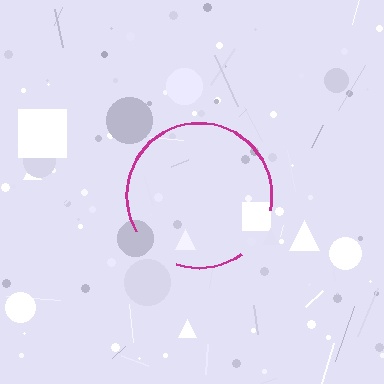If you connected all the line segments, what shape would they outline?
They would outline a circle.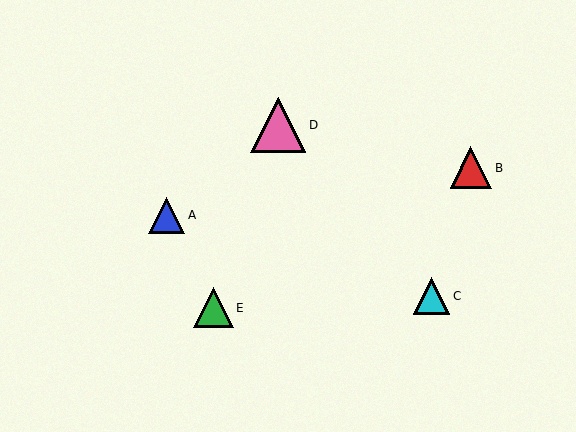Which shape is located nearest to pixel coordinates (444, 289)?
The cyan triangle (labeled C) at (431, 296) is nearest to that location.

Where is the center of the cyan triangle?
The center of the cyan triangle is at (431, 296).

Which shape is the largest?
The pink triangle (labeled D) is the largest.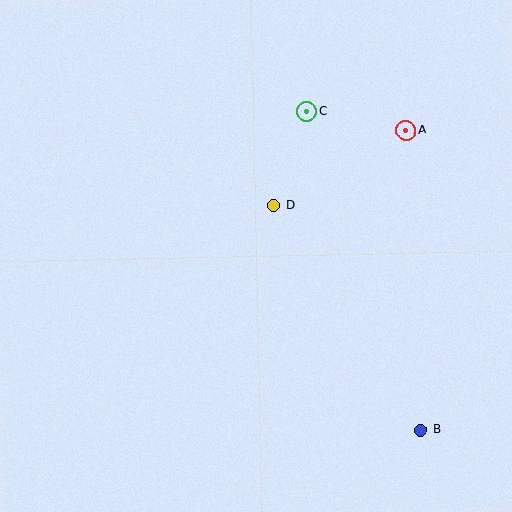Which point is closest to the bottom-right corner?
Point B is closest to the bottom-right corner.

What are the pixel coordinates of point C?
Point C is at (307, 111).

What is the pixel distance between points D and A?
The distance between D and A is 152 pixels.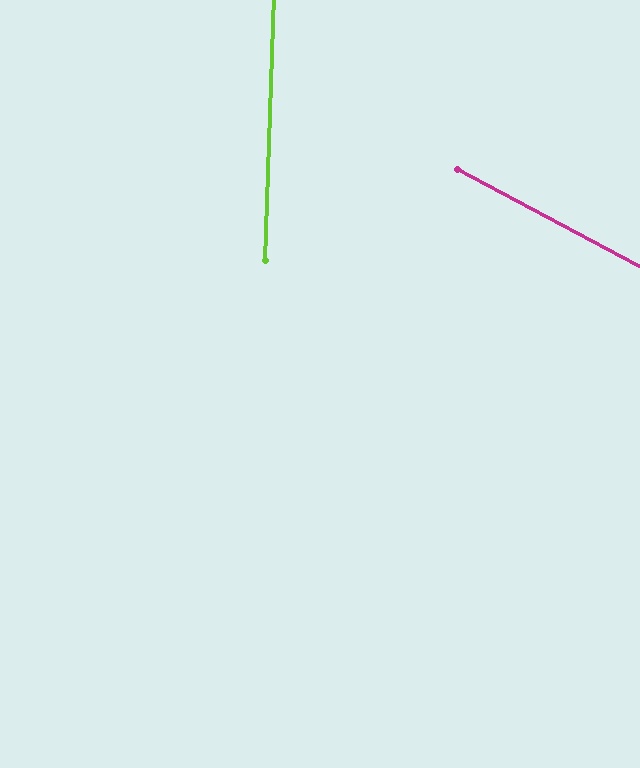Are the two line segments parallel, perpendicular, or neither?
Neither parallel nor perpendicular — they differ by about 64°.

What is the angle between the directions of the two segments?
Approximately 64 degrees.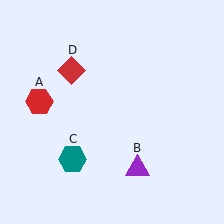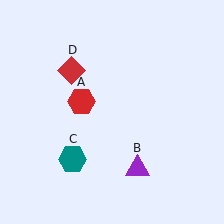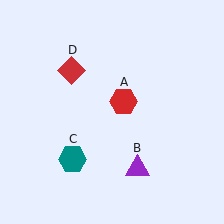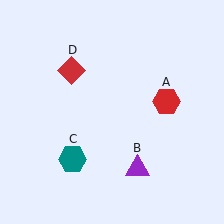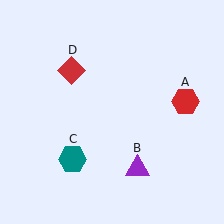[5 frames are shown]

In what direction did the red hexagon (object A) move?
The red hexagon (object A) moved right.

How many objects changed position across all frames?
1 object changed position: red hexagon (object A).